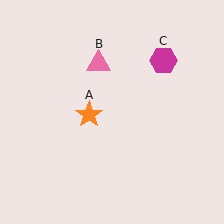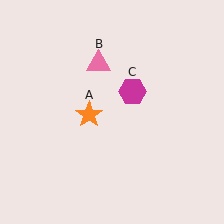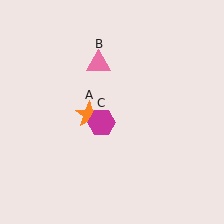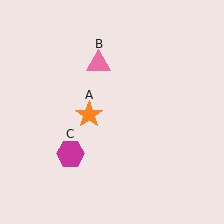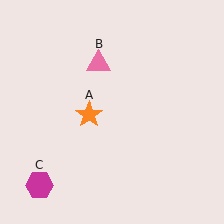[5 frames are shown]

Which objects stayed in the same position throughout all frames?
Orange star (object A) and pink triangle (object B) remained stationary.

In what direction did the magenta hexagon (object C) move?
The magenta hexagon (object C) moved down and to the left.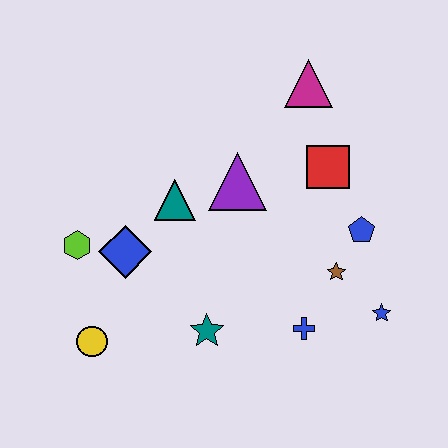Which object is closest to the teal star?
The blue cross is closest to the teal star.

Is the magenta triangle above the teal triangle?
Yes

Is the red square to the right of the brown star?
No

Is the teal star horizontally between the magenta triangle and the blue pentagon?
No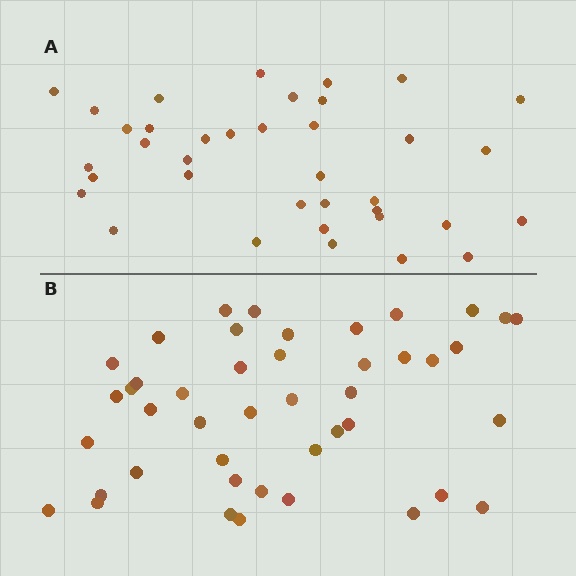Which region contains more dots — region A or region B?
Region B (the bottom region) has more dots.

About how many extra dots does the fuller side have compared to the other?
Region B has roughly 8 or so more dots than region A.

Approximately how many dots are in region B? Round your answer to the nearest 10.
About 40 dots. (The exact count is 44, which rounds to 40.)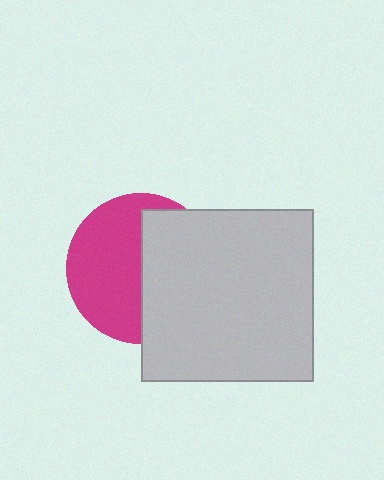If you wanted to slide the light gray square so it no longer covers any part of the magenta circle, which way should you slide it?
Slide it right — that is the most direct way to separate the two shapes.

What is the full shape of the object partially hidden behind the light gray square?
The partially hidden object is a magenta circle.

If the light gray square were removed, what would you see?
You would see the complete magenta circle.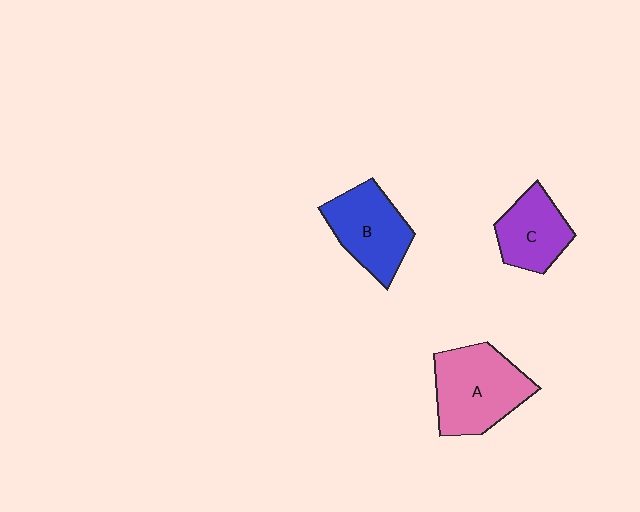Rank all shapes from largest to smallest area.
From largest to smallest: A (pink), B (blue), C (purple).